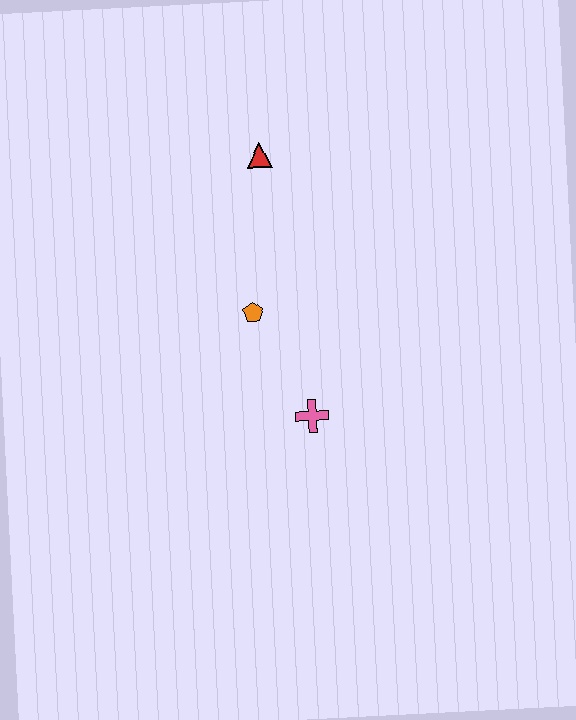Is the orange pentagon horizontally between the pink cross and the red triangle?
No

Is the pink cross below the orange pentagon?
Yes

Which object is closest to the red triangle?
The orange pentagon is closest to the red triangle.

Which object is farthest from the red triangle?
The pink cross is farthest from the red triangle.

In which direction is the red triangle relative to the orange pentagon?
The red triangle is above the orange pentagon.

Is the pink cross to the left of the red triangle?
No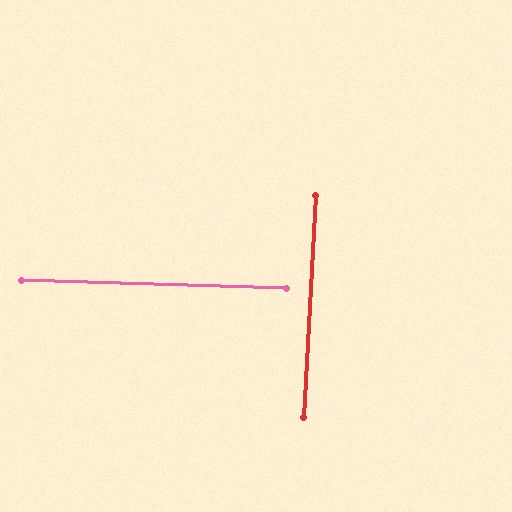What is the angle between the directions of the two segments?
Approximately 88 degrees.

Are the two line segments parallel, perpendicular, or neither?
Perpendicular — they meet at approximately 88°.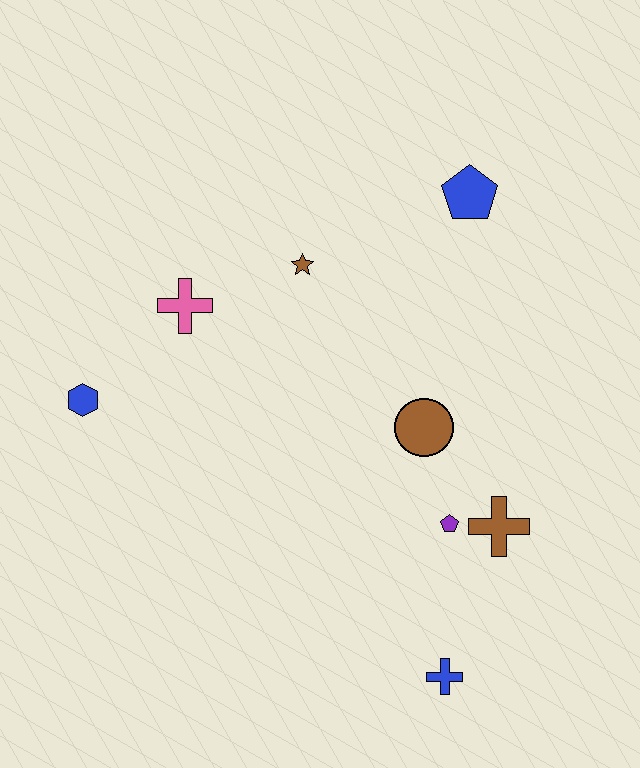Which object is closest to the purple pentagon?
The brown cross is closest to the purple pentagon.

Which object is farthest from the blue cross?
The blue pentagon is farthest from the blue cross.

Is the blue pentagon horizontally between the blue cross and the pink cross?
No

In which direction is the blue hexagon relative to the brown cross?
The blue hexagon is to the left of the brown cross.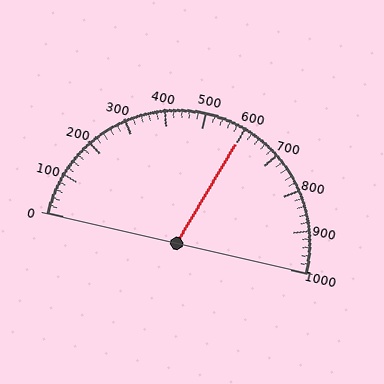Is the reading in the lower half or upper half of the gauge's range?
The reading is in the upper half of the range (0 to 1000).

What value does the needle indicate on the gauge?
The needle indicates approximately 600.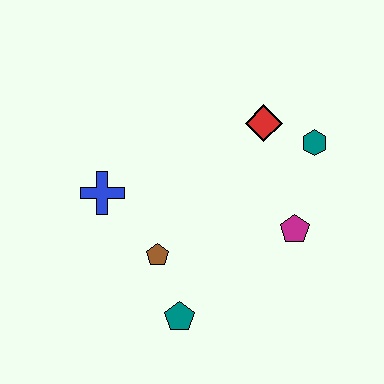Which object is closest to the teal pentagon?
The brown pentagon is closest to the teal pentagon.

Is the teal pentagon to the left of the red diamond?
Yes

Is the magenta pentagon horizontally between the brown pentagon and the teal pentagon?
No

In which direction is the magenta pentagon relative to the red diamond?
The magenta pentagon is below the red diamond.